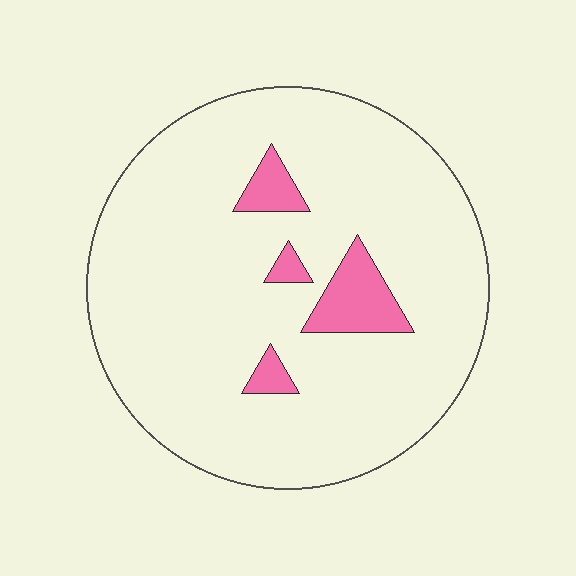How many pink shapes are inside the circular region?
4.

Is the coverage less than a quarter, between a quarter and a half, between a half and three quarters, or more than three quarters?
Less than a quarter.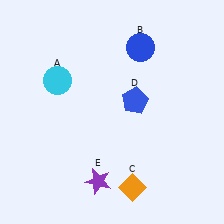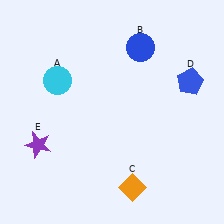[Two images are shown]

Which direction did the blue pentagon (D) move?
The blue pentagon (D) moved right.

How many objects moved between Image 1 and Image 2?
2 objects moved between the two images.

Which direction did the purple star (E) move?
The purple star (E) moved left.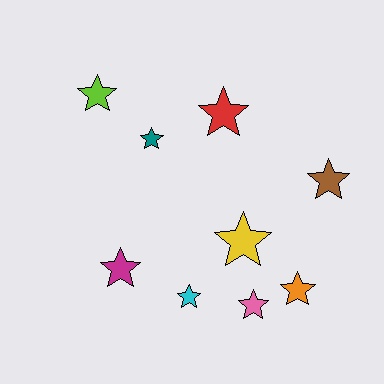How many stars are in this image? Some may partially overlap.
There are 9 stars.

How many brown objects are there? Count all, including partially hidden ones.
There is 1 brown object.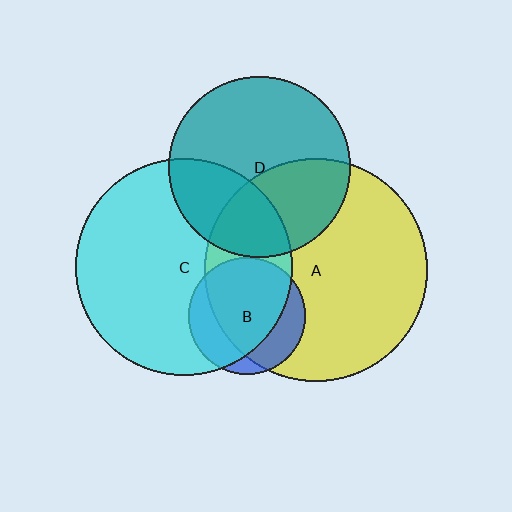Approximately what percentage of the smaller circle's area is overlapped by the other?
Approximately 30%.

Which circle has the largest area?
Circle A (yellow).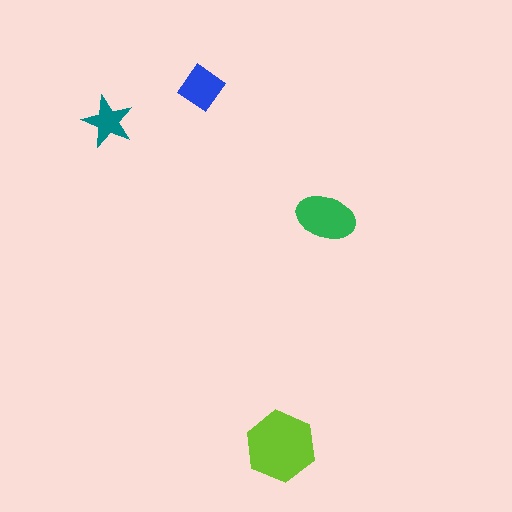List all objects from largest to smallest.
The lime hexagon, the green ellipse, the blue diamond, the teal star.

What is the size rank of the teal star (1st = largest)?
4th.